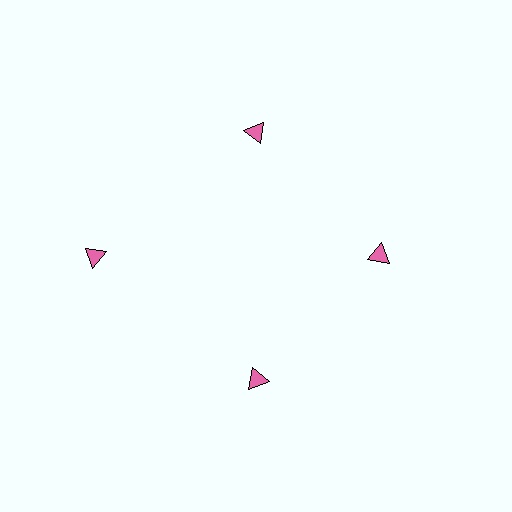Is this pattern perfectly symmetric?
No. The 4 pink triangles are arranged in a ring, but one element near the 9 o'clock position is pushed outward from the center, breaking the 4-fold rotational symmetry.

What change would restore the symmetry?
The symmetry would be restored by moving it inward, back onto the ring so that all 4 triangles sit at equal angles and equal distance from the center.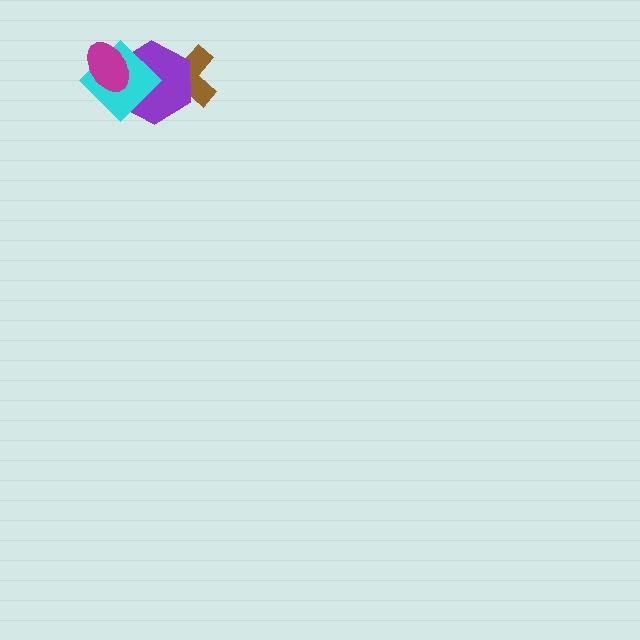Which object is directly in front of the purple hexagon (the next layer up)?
The cyan diamond is directly in front of the purple hexagon.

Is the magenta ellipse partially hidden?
No, no other shape covers it.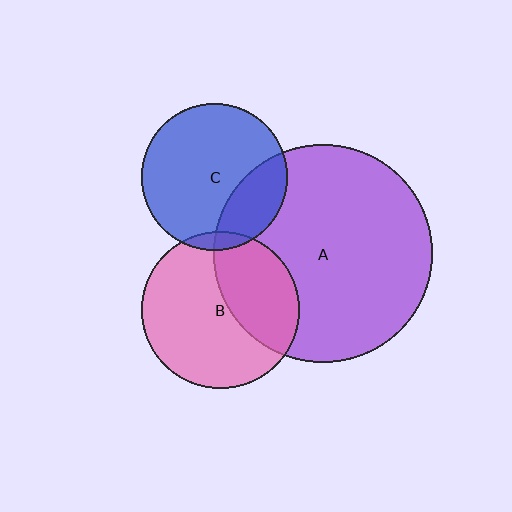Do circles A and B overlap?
Yes.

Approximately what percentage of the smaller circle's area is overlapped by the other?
Approximately 35%.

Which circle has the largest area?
Circle A (purple).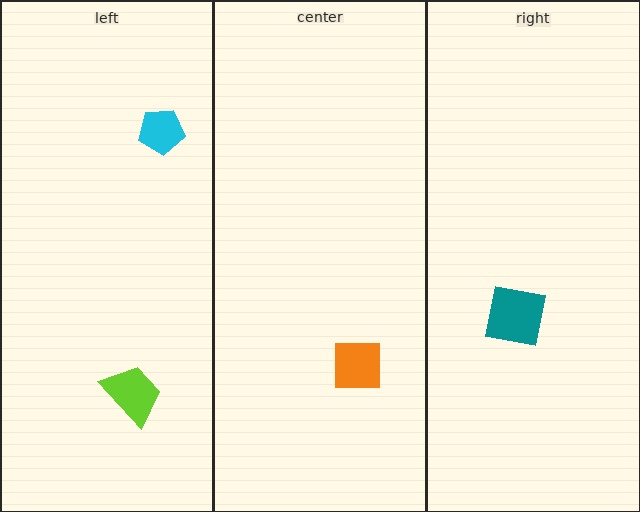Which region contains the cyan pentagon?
The left region.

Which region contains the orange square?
The center region.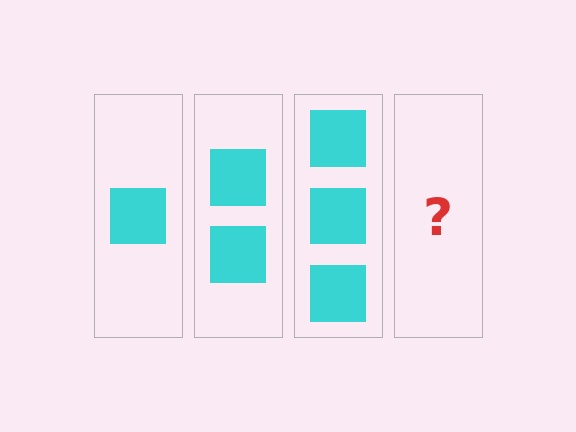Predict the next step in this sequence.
The next step is 4 squares.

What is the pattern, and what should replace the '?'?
The pattern is that each step adds one more square. The '?' should be 4 squares.